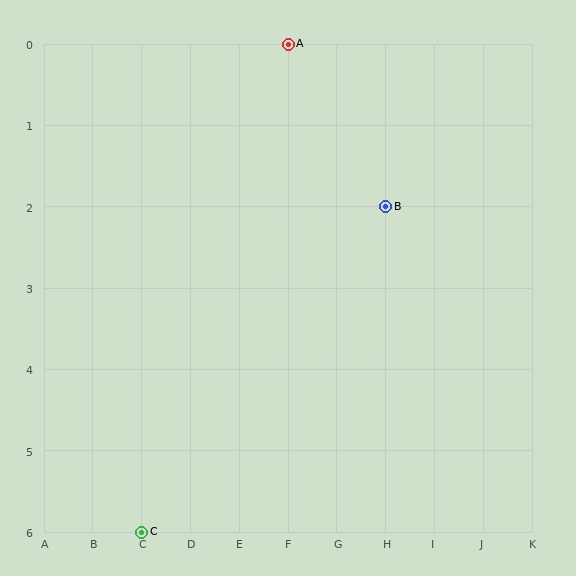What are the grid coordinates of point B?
Point B is at grid coordinates (H, 2).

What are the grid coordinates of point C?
Point C is at grid coordinates (C, 6).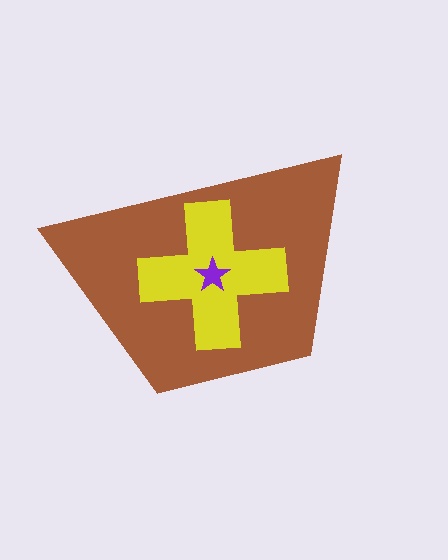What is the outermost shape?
The brown trapezoid.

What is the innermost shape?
The purple star.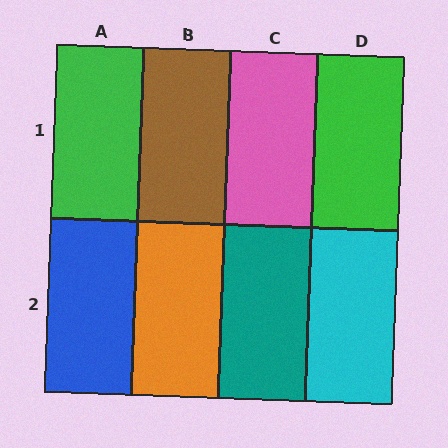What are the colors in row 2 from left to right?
Blue, orange, teal, cyan.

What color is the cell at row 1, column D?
Green.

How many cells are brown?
1 cell is brown.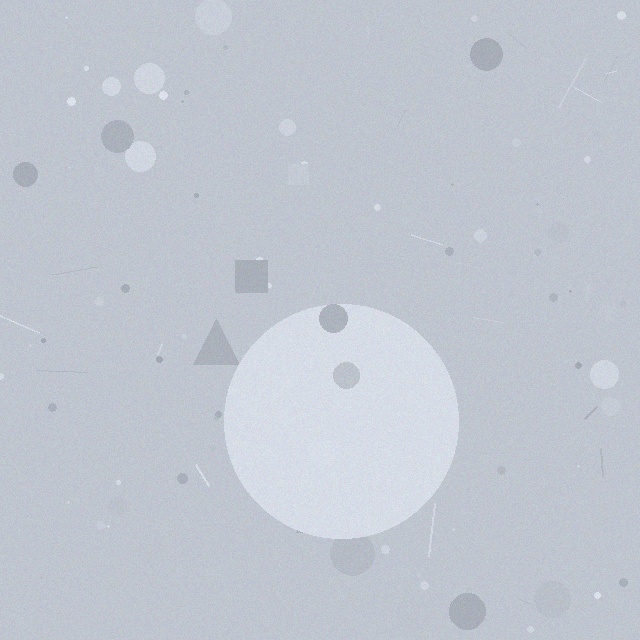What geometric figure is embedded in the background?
A circle is embedded in the background.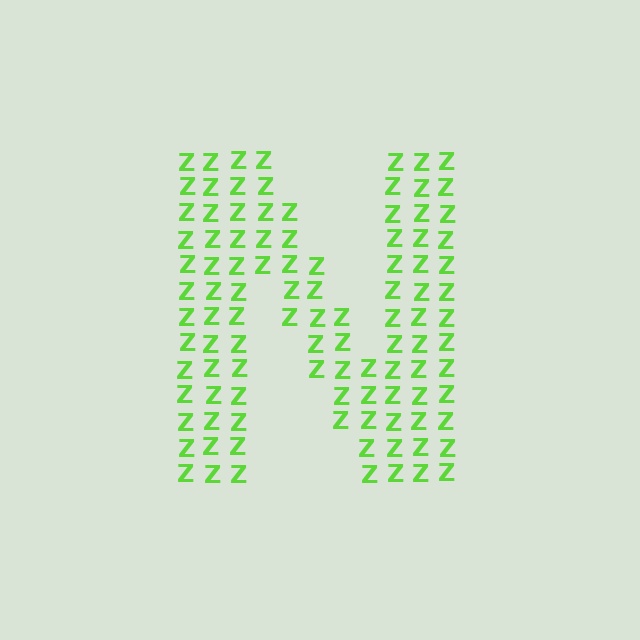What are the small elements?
The small elements are letter Z's.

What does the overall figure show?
The overall figure shows the letter N.